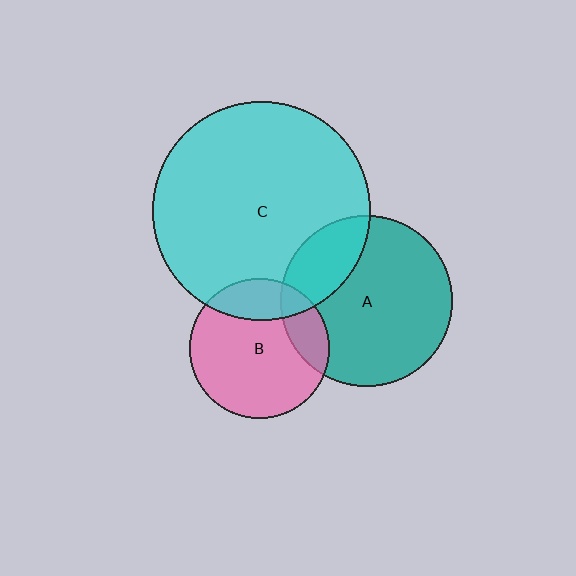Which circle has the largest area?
Circle C (cyan).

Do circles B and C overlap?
Yes.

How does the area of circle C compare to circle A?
Approximately 1.6 times.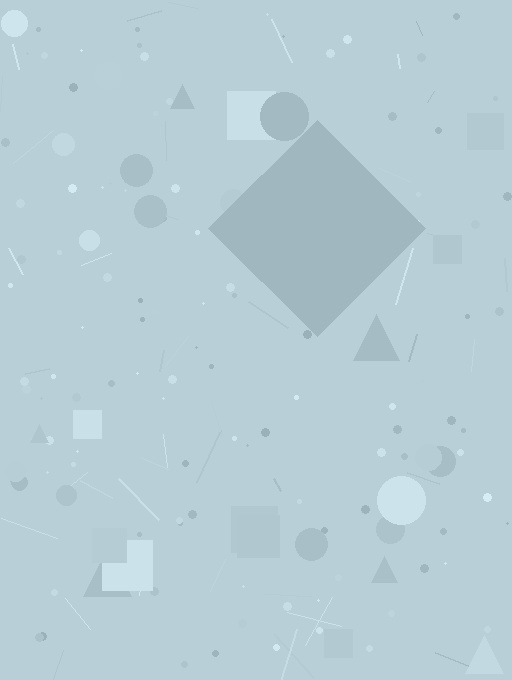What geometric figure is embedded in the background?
A diamond is embedded in the background.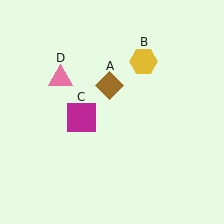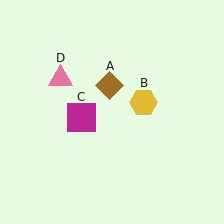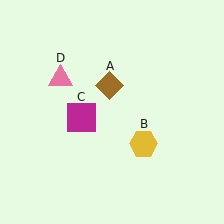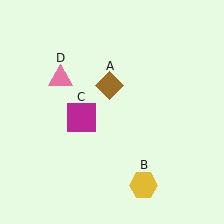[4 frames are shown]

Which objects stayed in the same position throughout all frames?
Brown diamond (object A) and magenta square (object C) and pink triangle (object D) remained stationary.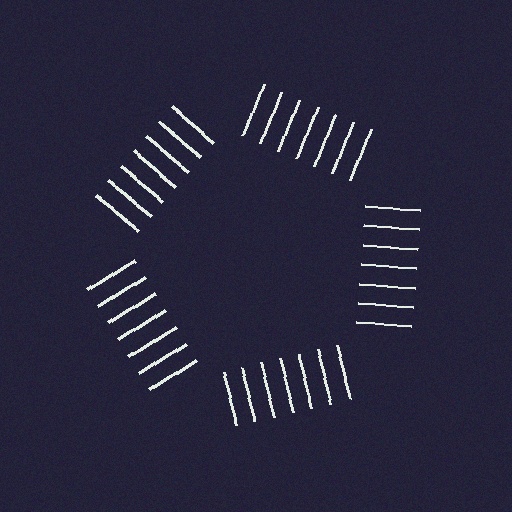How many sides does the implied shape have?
5 sides — the line-ends trace a pentagon.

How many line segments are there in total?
35 — 7 along each of the 5 edges.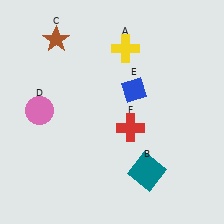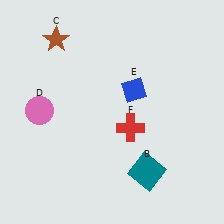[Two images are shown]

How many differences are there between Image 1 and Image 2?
There is 1 difference between the two images.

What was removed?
The yellow cross (A) was removed in Image 2.